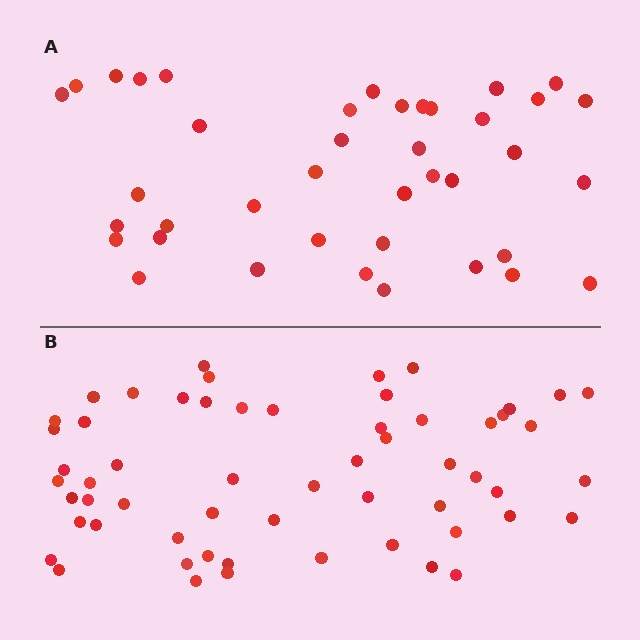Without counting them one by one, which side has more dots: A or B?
Region B (the bottom region) has more dots.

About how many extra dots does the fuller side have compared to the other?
Region B has approximately 20 more dots than region A.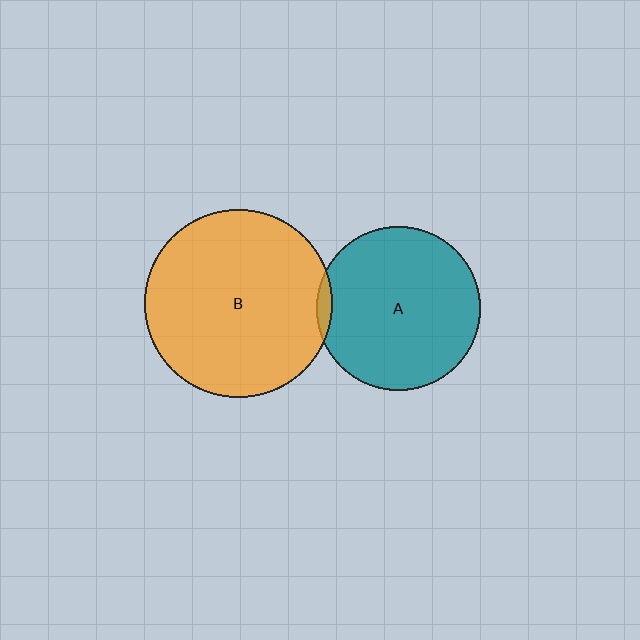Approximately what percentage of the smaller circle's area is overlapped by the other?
Approximately 5%.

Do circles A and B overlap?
Yes.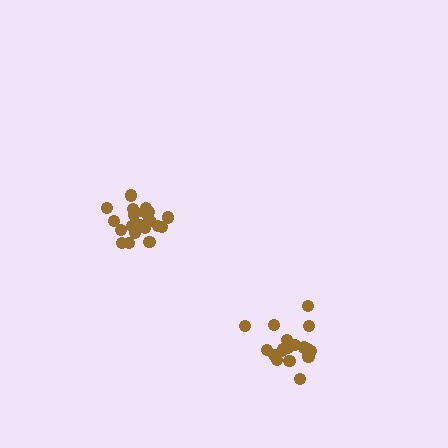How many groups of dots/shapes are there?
There are 2 groups.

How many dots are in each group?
Group 1: 20 dots, Group 2: 20 dots (40 total).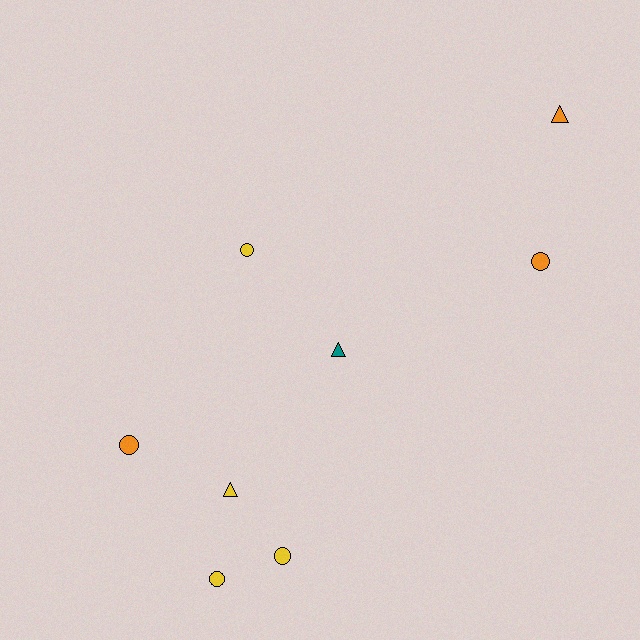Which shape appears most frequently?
Circle, with 5 objects.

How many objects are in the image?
There are 8 objects.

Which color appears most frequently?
Yellow, with 4 objects.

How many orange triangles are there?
There is 1 orange triangle.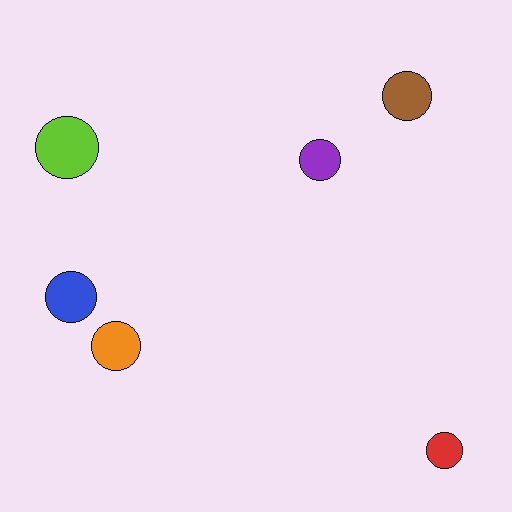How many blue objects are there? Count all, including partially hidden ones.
There is 1 blue object.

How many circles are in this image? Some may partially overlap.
There are 6 circles.